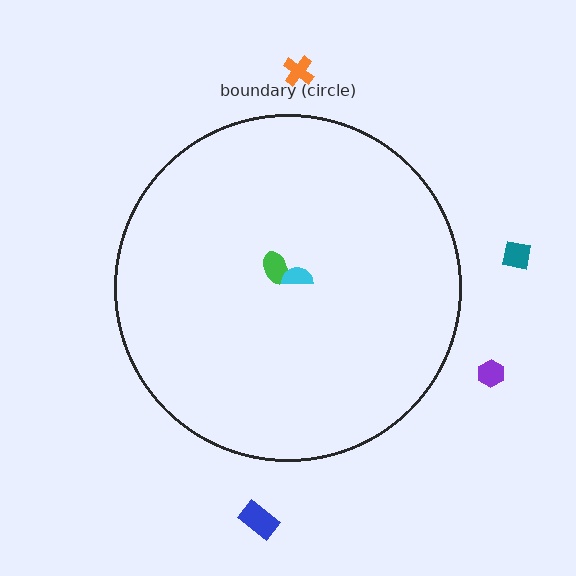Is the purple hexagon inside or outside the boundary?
Outside.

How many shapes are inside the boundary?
2 inside, 4 outside.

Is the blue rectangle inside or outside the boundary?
Outside.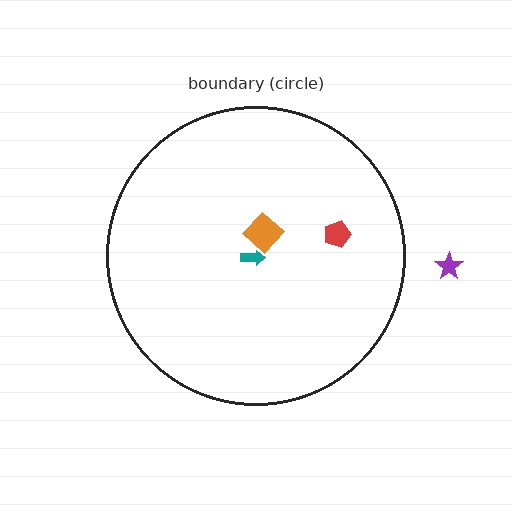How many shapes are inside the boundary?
3 inside, 1 outside.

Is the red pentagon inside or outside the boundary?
Inside.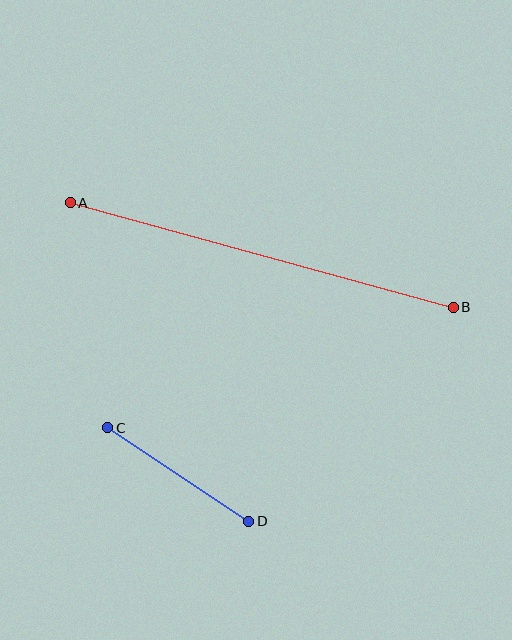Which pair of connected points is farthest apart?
Points A and B are farthest apart.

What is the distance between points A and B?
The distance is approximately 397 pixels.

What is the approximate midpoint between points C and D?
The midpoint is at approximately (178, 474) pixels.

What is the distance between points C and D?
The distance is approximately 169 pixels.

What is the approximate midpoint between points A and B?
The midpoint is at approximately (262, 255) pixels.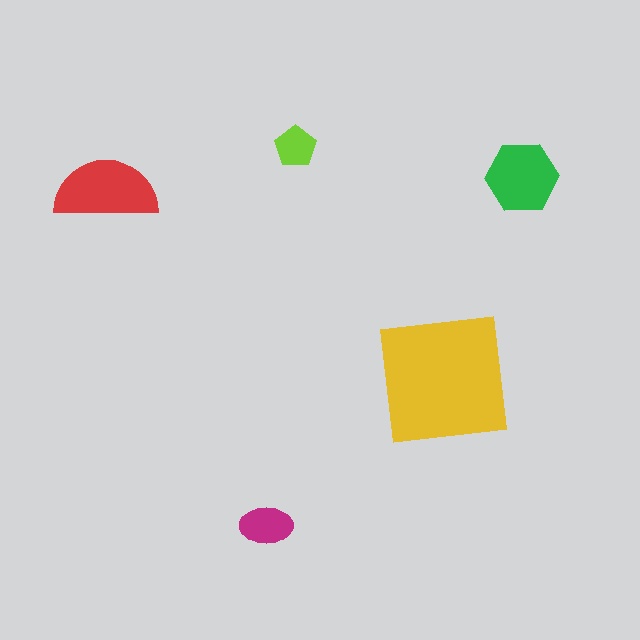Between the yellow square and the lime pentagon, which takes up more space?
The yellow square.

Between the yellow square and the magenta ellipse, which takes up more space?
The yellow square.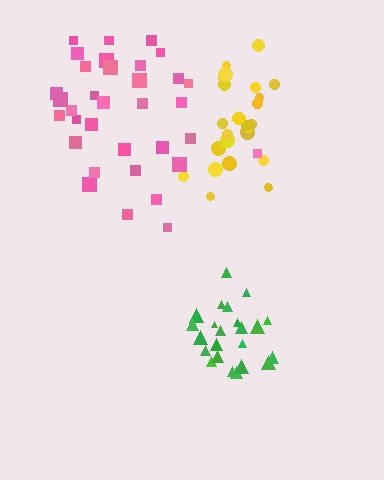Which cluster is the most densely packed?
Green.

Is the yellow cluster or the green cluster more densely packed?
Green.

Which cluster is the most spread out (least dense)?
Pink.